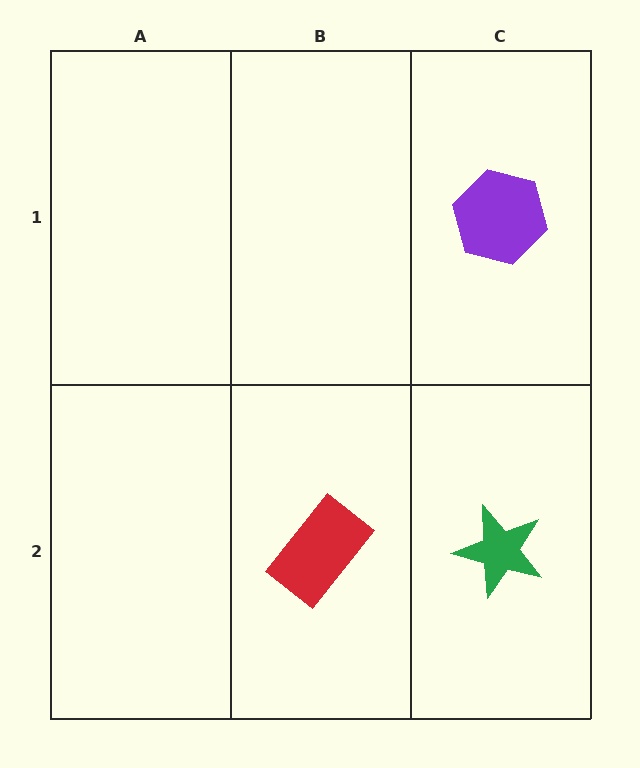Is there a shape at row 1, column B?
No, that cell is empty.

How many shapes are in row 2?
2 shapes.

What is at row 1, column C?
A purple hexagon.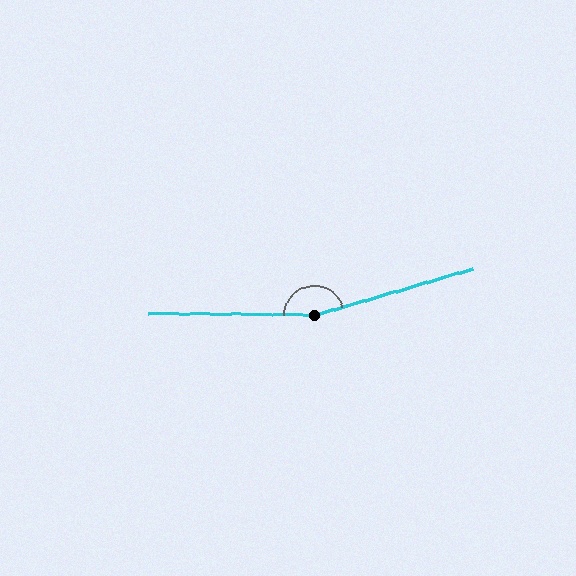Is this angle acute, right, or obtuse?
It is obtuse.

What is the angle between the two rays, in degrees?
Approximately 163 degrees.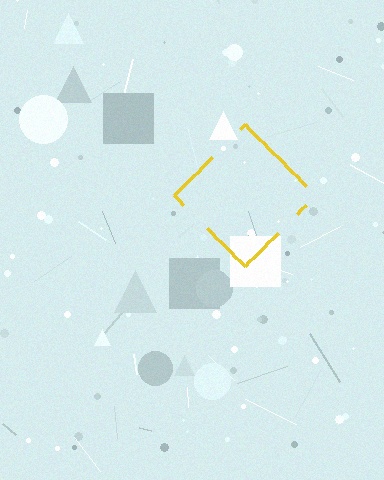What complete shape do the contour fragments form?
The contour fragments form a diamond.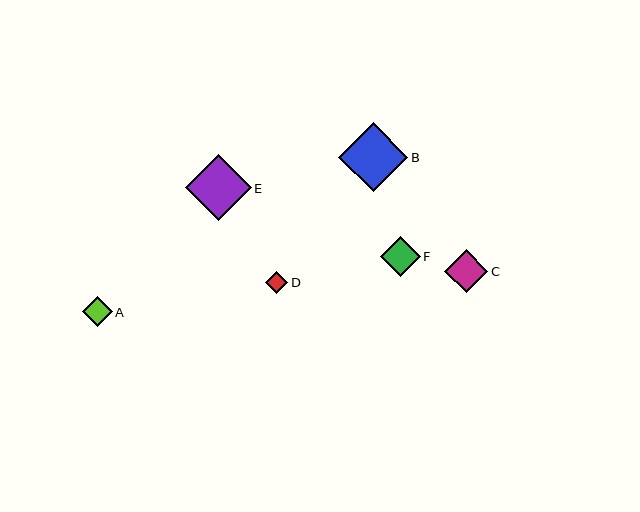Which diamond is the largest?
Diamond B is the largest with a size of approximately 69 pixels.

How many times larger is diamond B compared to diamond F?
Diamond B is approximately 1.7 times the size of diamond F.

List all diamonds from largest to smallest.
From largest to smallest: B, E, C, F, A, D.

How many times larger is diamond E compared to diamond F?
Diamond E is approximately 1.6 times the size of diamond F.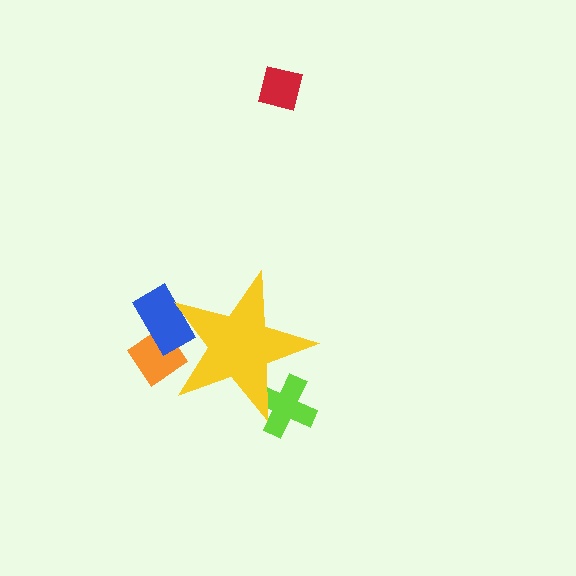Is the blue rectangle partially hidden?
Yes, the blue rectangle is partially hidden behind the yellow star.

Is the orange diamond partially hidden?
Yes, the orange diamond is partially hidden behind the yellow star.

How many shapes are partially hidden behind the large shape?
3 shapes are partially hidden.